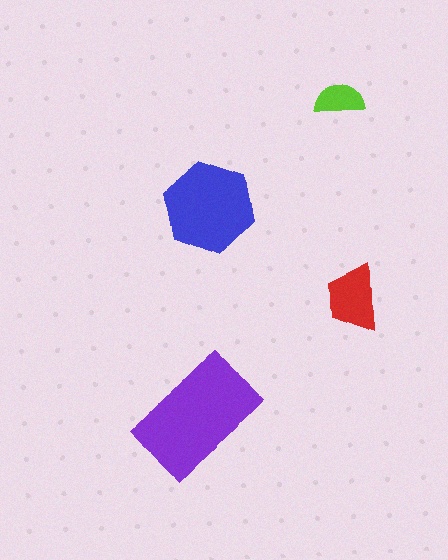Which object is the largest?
The purple rectangle.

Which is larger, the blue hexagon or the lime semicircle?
The blue hexagon.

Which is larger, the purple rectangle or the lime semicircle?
The purple rectangle.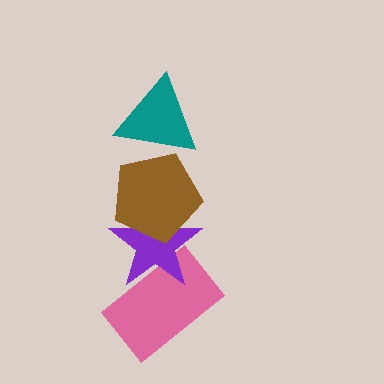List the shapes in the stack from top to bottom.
From top to bottom: the teal triangle, the brown pentagon, the purple star, the pink rectangle.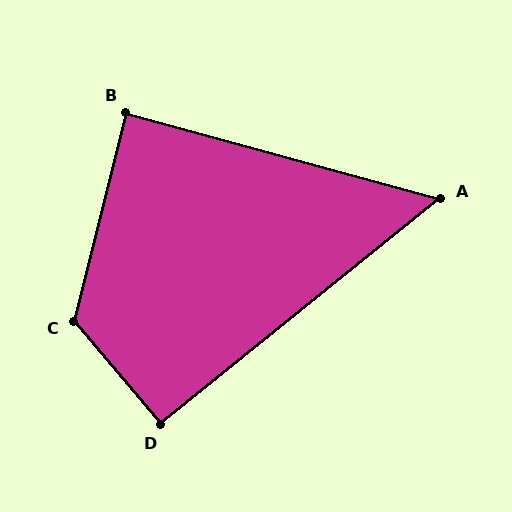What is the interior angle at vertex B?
Approximately 89 degrees (approximately right).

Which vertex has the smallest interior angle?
A, at approximately 54 degrees.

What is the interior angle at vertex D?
Approximately 91 degrees (approximately right).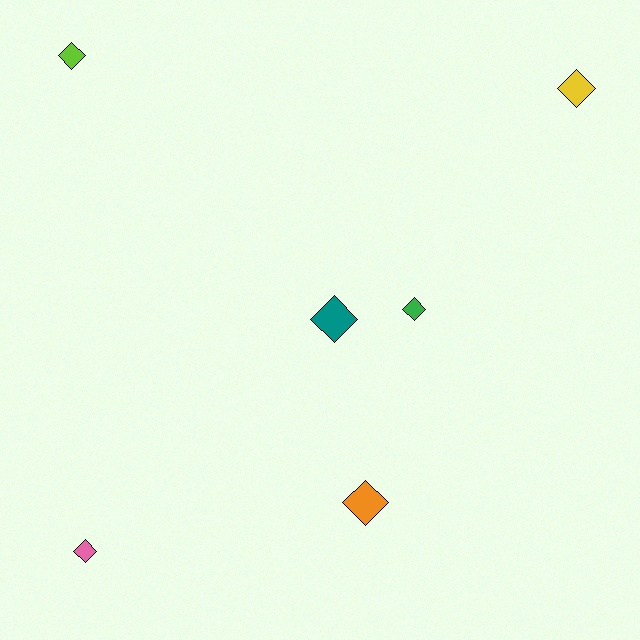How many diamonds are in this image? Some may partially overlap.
There are 6 diamonds.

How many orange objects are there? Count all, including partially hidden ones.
There is 1 orange object.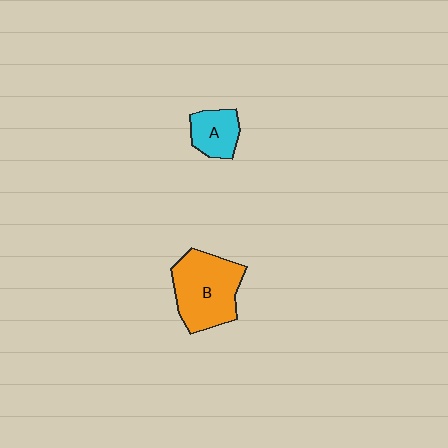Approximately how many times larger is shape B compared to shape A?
Approximately 2.2 times.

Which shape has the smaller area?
Shape A (cyan).